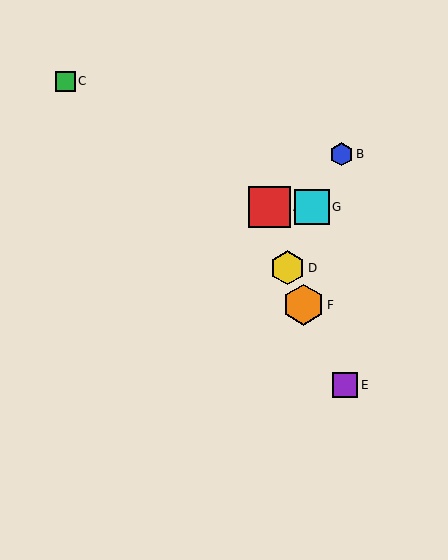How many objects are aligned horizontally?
2 objects (A, G) are aligned horizontally.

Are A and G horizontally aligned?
Yes, both are at y≈207.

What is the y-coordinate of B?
Object B is at y≈154.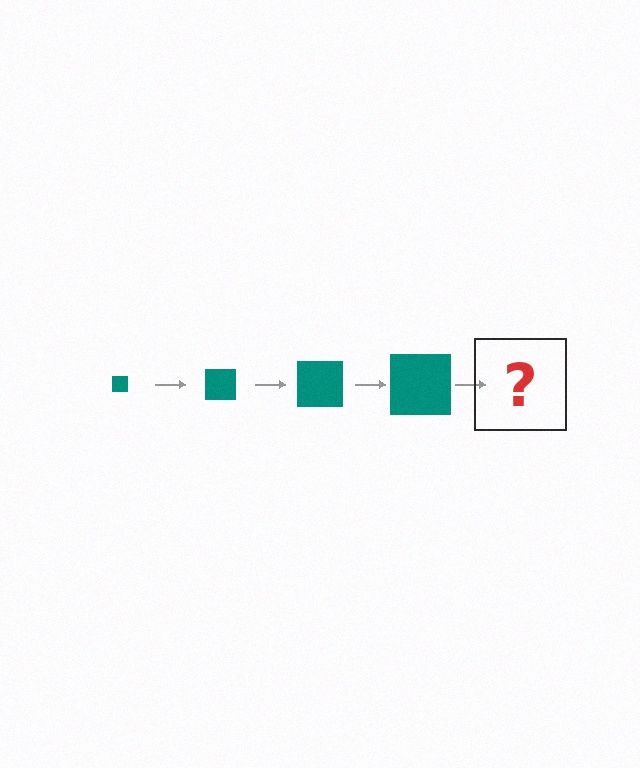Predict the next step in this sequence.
The next step is a teal square, larger than the previous one.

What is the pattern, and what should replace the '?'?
The pattern is that the square gets progressively larger each step. The '?' should be a teal square, larger than the previous one.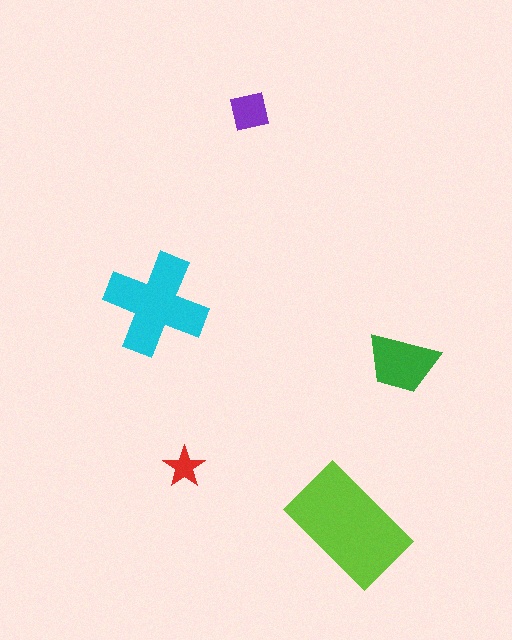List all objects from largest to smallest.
The lime rectangle, the cyan cross, the green trapezoid, the purple square, the red star.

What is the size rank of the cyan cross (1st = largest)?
2nd.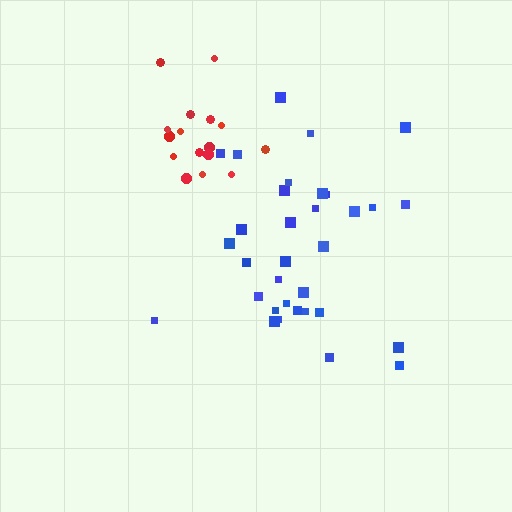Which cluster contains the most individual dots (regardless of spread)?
Blue (34).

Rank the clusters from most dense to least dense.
red, blue.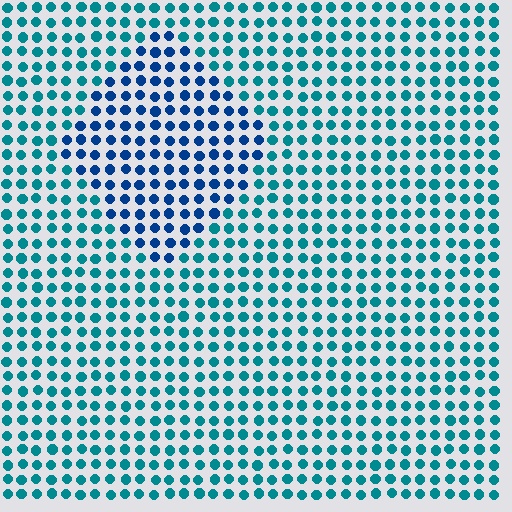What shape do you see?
I see a diamond.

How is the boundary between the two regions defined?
The boundary is defined purely by a slight shift in hue (about 33 degrees). Spacing, size, and orientation are identical on both sides.